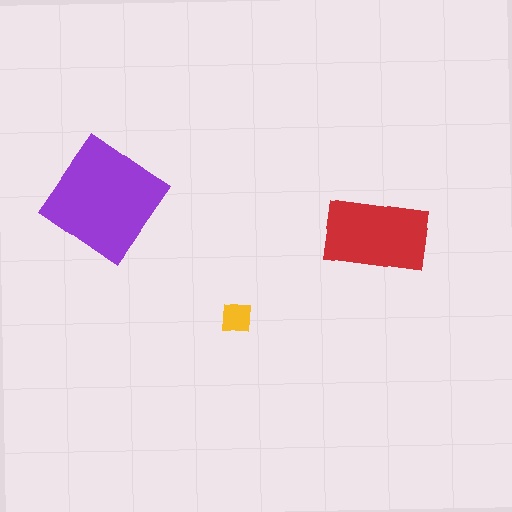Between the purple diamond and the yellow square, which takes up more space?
The purple diamond.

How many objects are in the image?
There are 3 objects in the image.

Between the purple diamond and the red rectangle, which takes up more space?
The purple diamond.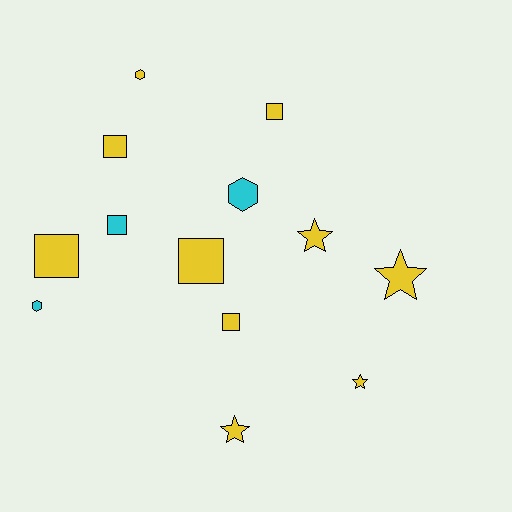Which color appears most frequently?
Yellow, with 10 objects.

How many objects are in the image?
There are 13 objects.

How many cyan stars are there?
There are no cyan stars.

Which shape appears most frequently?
Square, with 6 objects.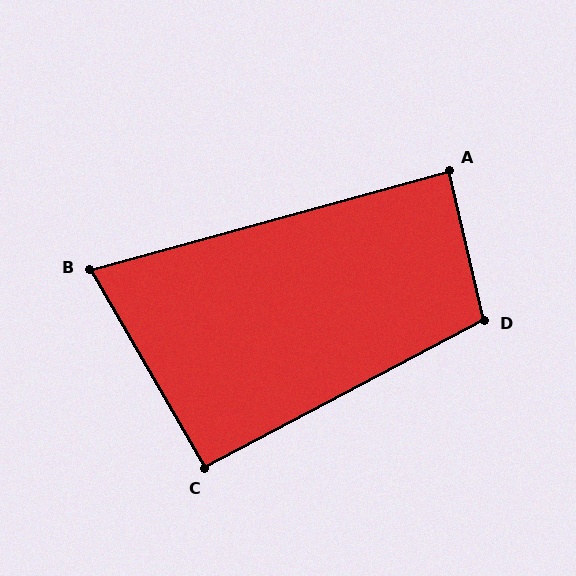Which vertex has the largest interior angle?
D, at approximately 105 degrees.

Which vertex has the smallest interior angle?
B, at approximately 75 degrees.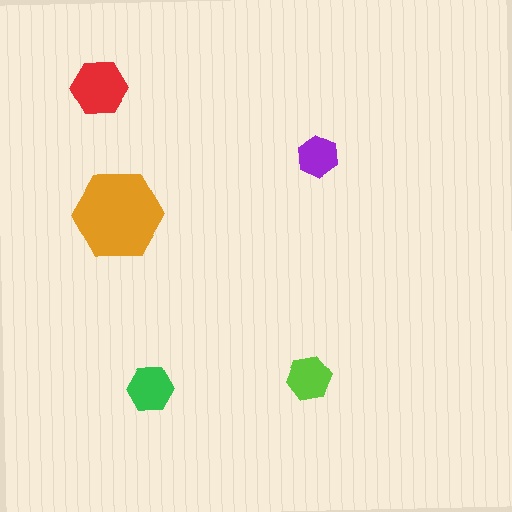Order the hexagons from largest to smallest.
the orange one, the red one, the green one, the lime one, the purple one.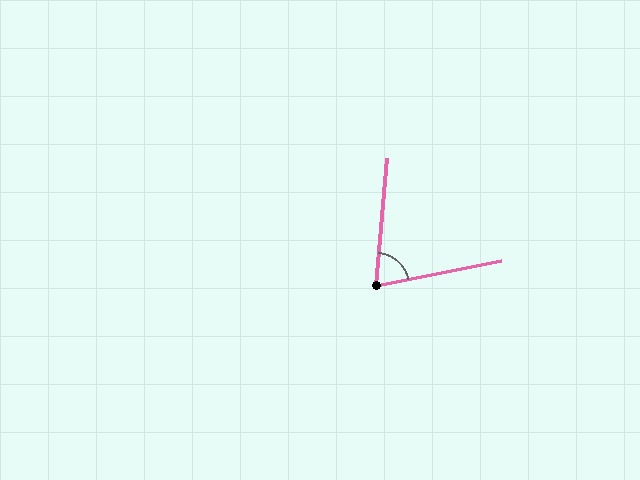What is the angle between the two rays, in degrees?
Approximately 74 degrees.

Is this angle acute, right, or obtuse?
It is acute.